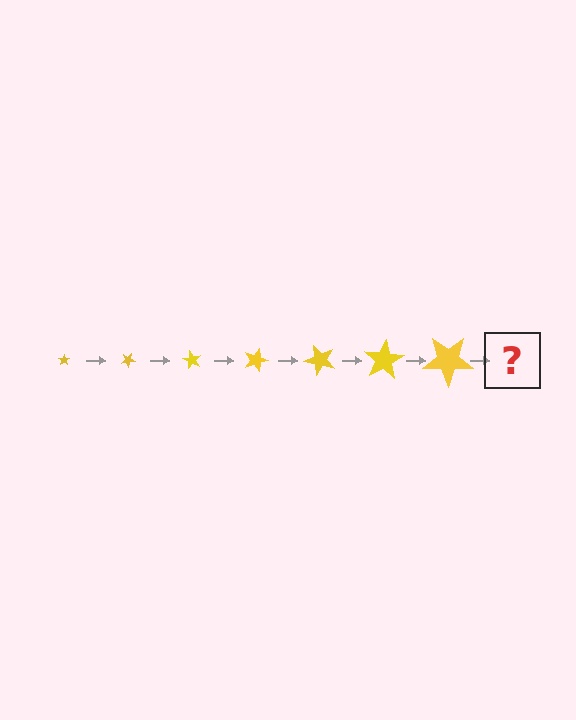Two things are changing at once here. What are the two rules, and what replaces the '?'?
The two rules are that the star grows larger each step and it rotates 30 degrees each step. The '?' should be a star, larger than the previous one and rotated 210 degrees from the start.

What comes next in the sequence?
The next element should be a star, larger than the previous one and rotated 210 degrees from the start.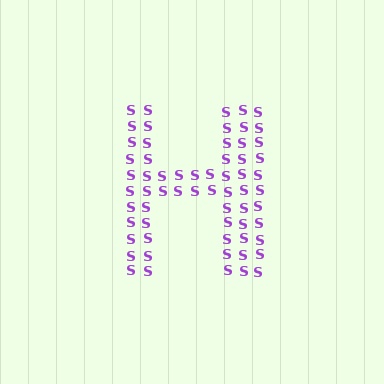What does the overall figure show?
The overall figure shows the letter H.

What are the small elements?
The small elements are letter S's.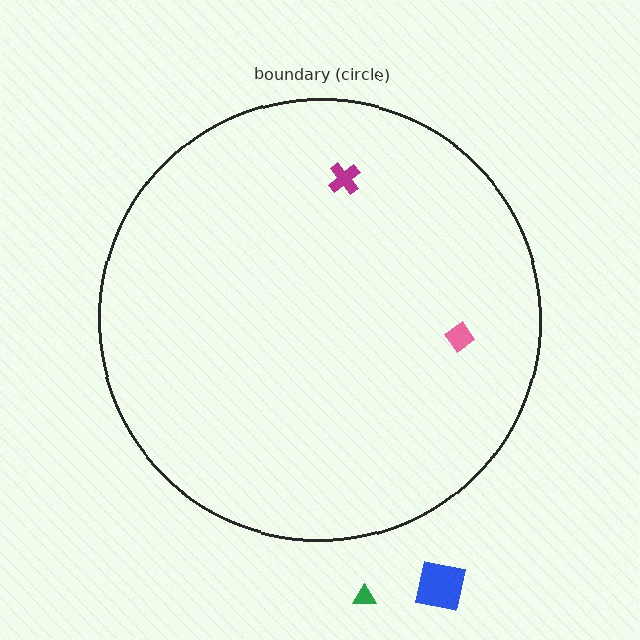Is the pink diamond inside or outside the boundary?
Inside.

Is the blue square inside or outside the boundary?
Outside.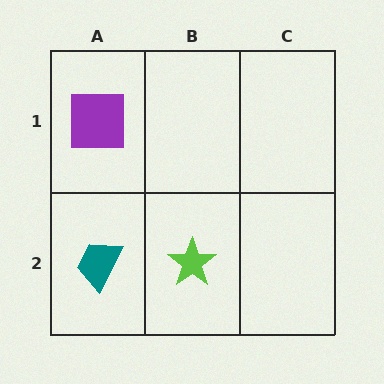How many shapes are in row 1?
1 shape.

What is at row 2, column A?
A teal trapezoid.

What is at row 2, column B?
A lime star.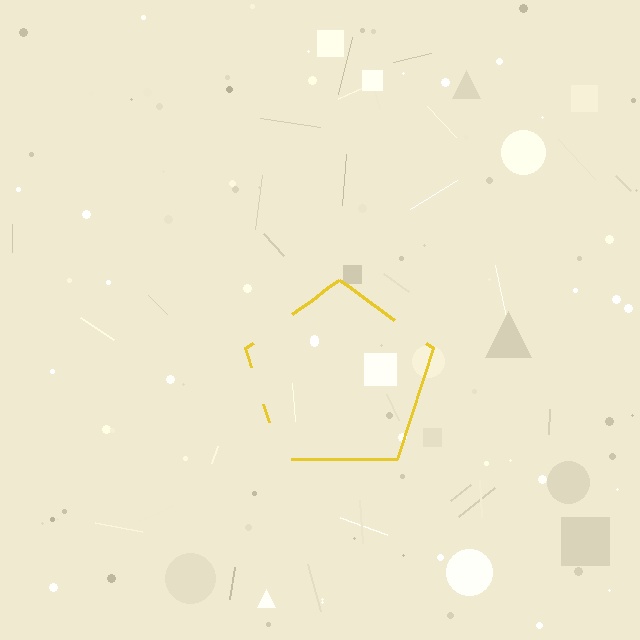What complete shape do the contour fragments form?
The contour fragments form a pentagon.